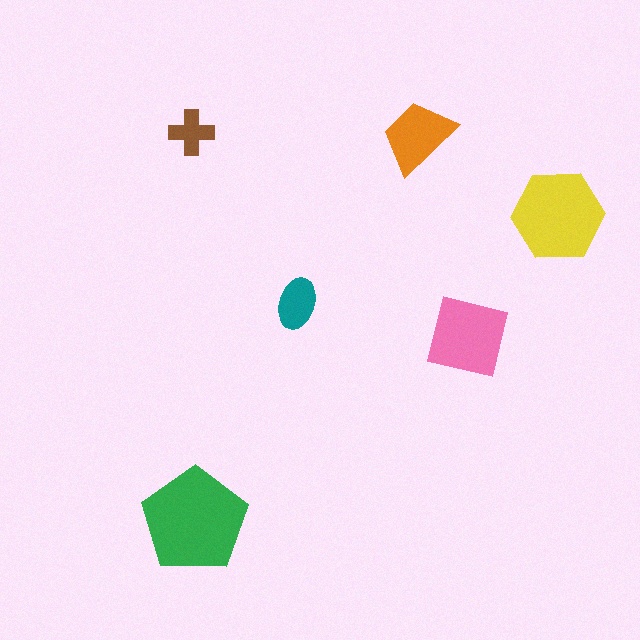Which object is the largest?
The green pentagon.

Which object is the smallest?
The brown cross.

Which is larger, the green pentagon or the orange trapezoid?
The green pentagon.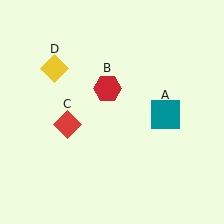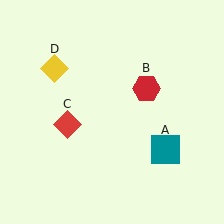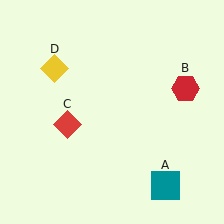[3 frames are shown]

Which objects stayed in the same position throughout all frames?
Red diamond (object C) and yellow diamond (object D) remained stationary.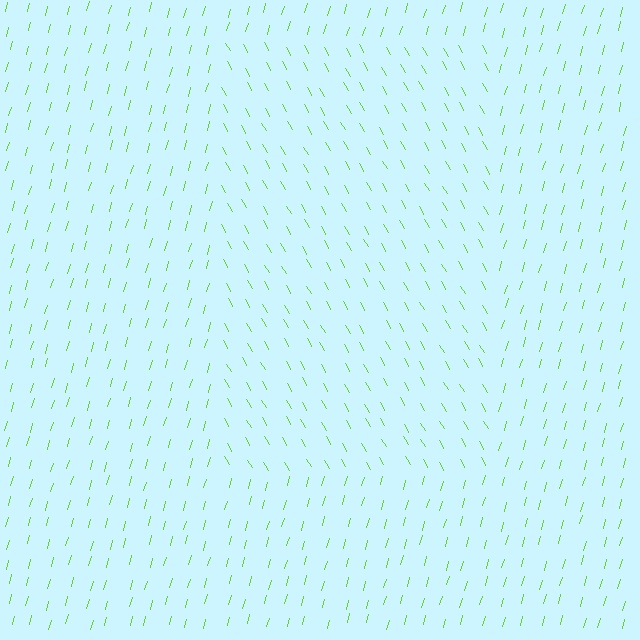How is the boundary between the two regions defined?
The boundary is defined purely by a change in line orientation (approximately 45 degrees difference). All lines are the same color and thickness.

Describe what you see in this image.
The image is filled with small lime line segments. A rectangle region in the image has lines oriented differently from the surrounding lines, creating a visible texture boundary.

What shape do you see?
I see a rectangle.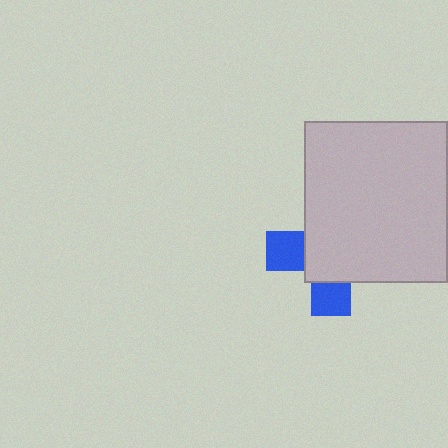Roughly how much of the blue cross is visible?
A small part of it is visible (roughly 32%).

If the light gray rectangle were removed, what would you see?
You would see the complete blue cross.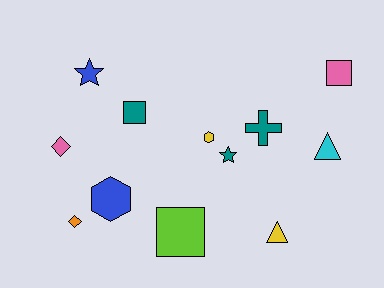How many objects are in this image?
There are 12 objects.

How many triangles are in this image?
There are 2 triangles.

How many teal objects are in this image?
There are 3 teal objects.